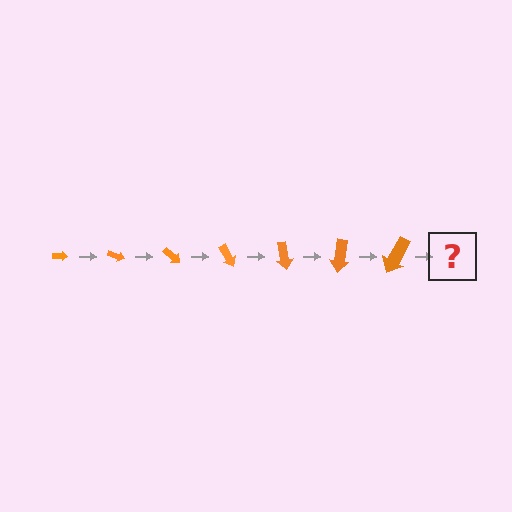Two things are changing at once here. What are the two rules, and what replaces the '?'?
The two rules are that the arrow grows larger each step and it rotates 20 degrees each step. The '?' should be an arrow, larger than the previous one and rotated 140 degrees from the start.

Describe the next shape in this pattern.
It should be an arrow, larger than the previous one and rotated 140 degrees from the start.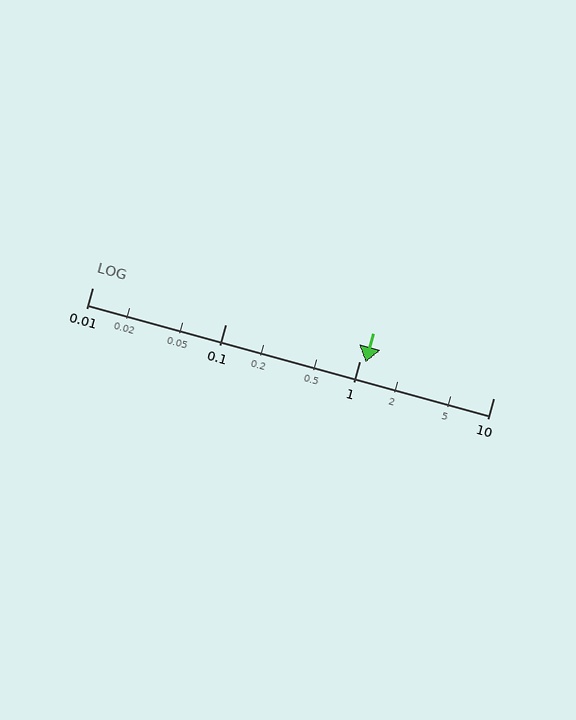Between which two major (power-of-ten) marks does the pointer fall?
The pointer is between 1 and 10.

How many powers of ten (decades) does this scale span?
The scale spans 3 decades, from 0.01 to 10.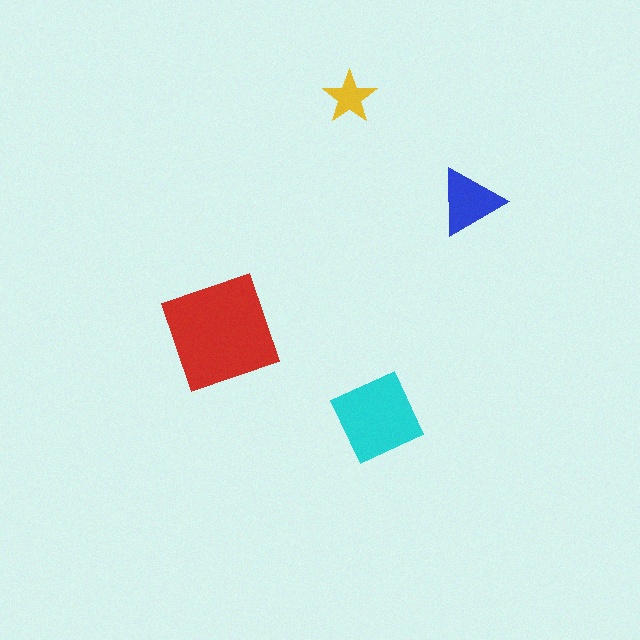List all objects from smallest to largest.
The yellow star, the blue triangle, the cyan diamond, the red square.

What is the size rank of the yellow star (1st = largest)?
4th.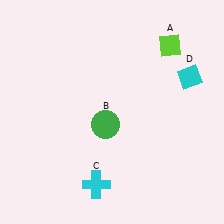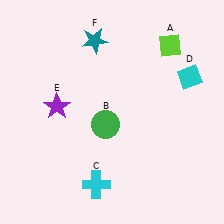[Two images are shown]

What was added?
A purple star (E), a teal star (F) were added in Image 2.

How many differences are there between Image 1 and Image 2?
There are 2 differences between the two images.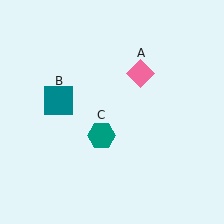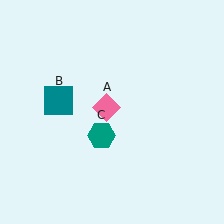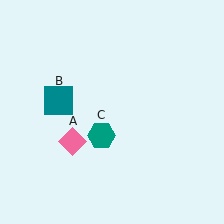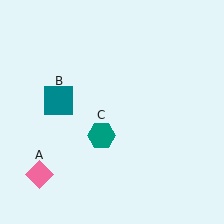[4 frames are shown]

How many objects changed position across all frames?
1 object changed position: pink diamond (object A).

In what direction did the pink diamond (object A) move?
The pink diamond (object A) moved down and to the left.